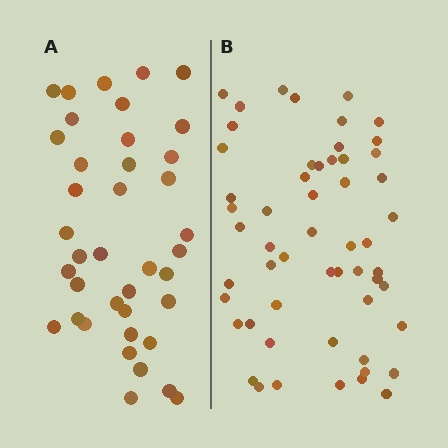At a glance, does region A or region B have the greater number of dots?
Region B (the right region) has more dots.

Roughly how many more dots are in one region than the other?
Region B has approximately 15 more dots than region A.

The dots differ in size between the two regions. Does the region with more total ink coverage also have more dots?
No. Region A has more total ink coverage because its dots are larger, but region B actually contains more individual dots. Total area can be misleading — the number of items is what matters here.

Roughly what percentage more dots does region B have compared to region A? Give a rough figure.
About 40% more.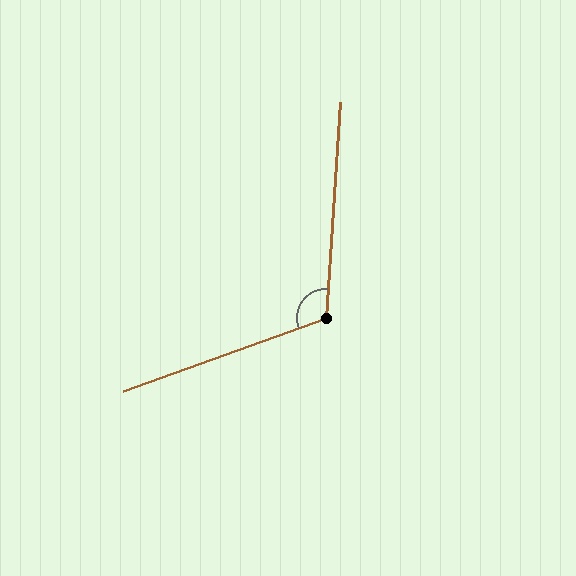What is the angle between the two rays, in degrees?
Approximately 113 degrees.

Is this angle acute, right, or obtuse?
It is obtuse.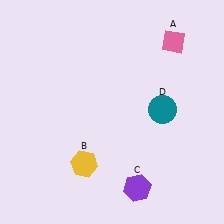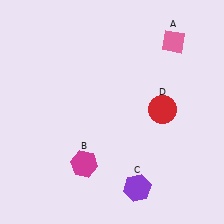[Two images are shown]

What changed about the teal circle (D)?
In Image 1, D is teal. In Image 2, it changed to red.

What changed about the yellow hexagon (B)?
In Image 1, B is yellow. In Image 2, it changed to magenta.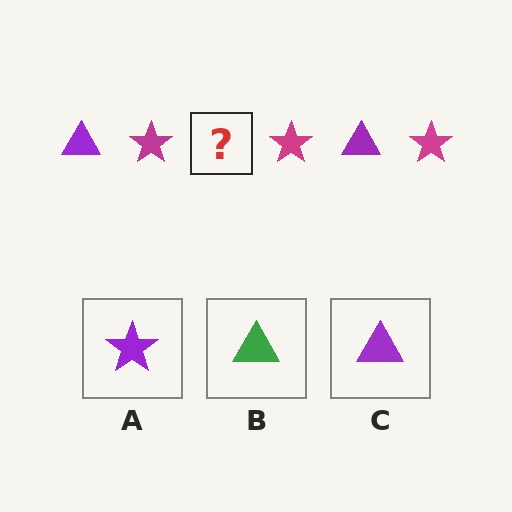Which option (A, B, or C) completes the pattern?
C.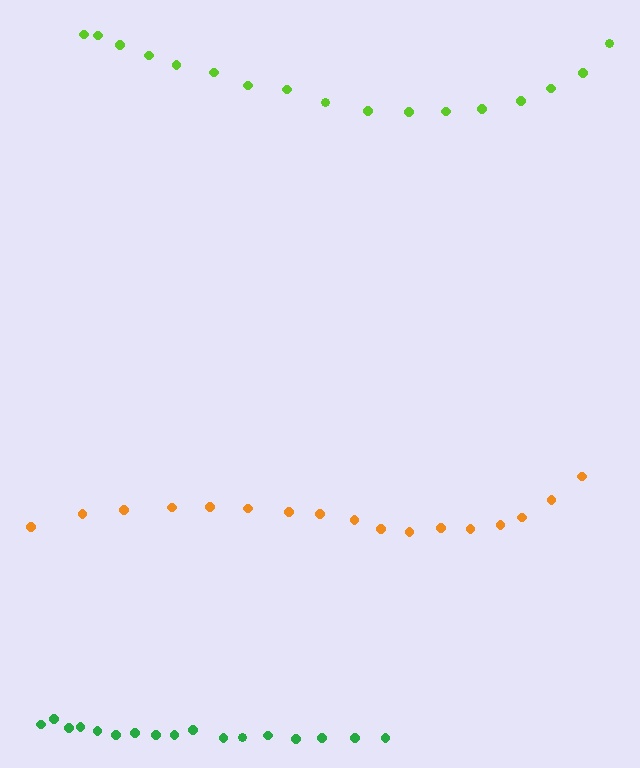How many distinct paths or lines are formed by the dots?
There are 3 distinct paths.